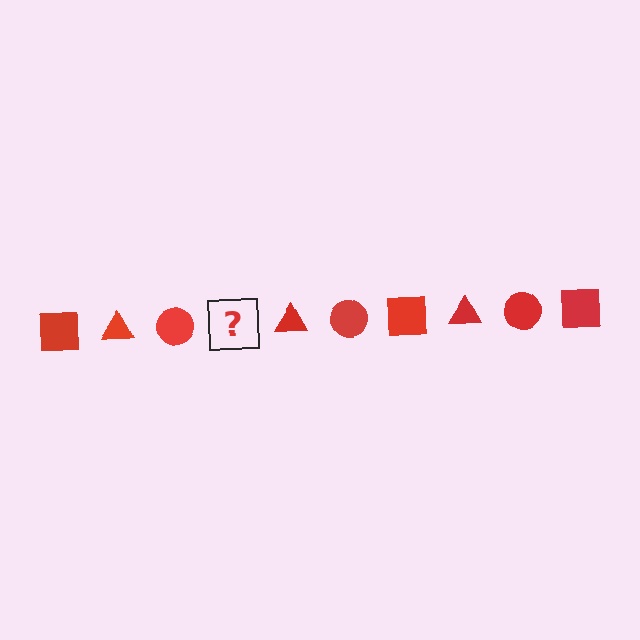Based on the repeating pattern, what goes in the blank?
The blank should be a red square.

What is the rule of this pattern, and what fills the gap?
The rule is that the pattern cycles through square, triangle, circle shapes in red. The gap should be filled with a red square.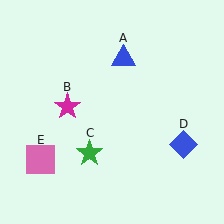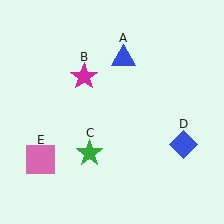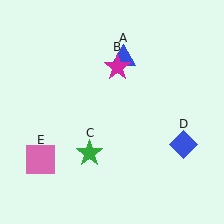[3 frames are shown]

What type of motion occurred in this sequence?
The magenta star (object B) rotated clockwise around the center of the scene.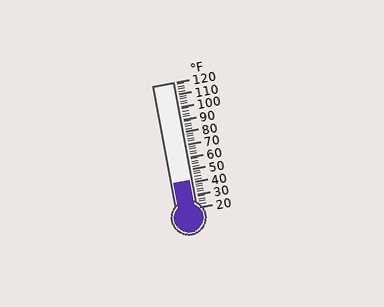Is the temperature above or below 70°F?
The temperature is below 70°F.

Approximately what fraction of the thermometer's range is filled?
The thermometer is filled to approximately 20% of its range.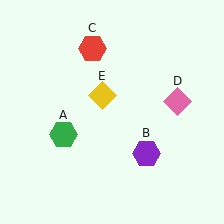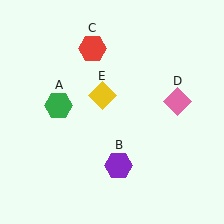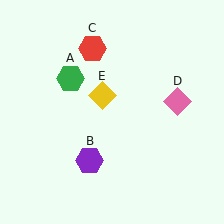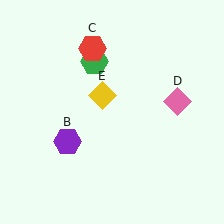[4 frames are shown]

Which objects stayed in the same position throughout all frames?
Red hexagon (object C) and pink diamond (object D) and yellow diamond (object E) remained stationary.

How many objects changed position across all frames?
2 objects changed position: green hexagon (object A), purple hexagon (object B).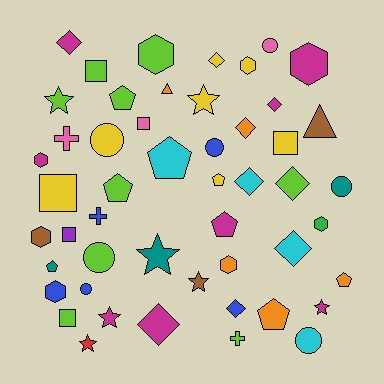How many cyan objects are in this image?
There are 4 cyan objects.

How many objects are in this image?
There are 50 objects.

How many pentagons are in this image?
There are 8 pentagons.